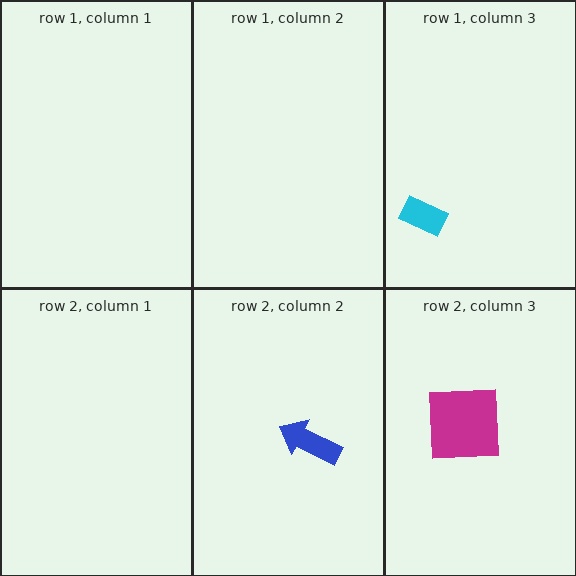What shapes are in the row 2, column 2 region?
The blue arrow.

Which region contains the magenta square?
The row 2, column 3 region.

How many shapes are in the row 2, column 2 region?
1.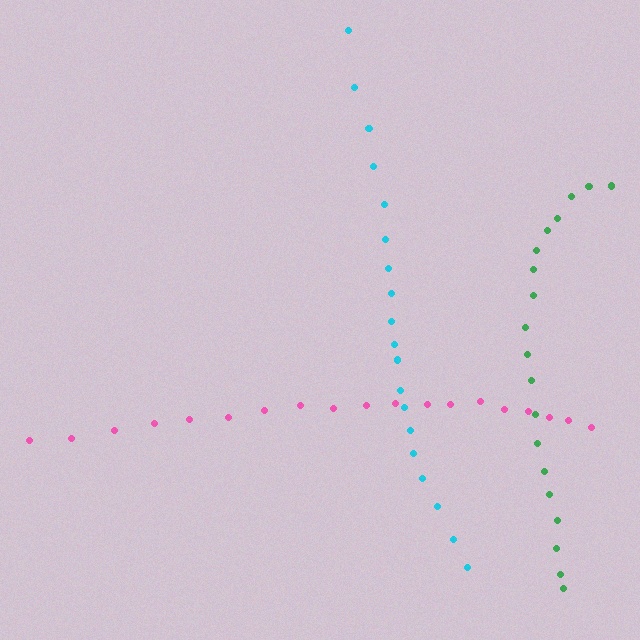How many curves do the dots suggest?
There are 3 distinct paths.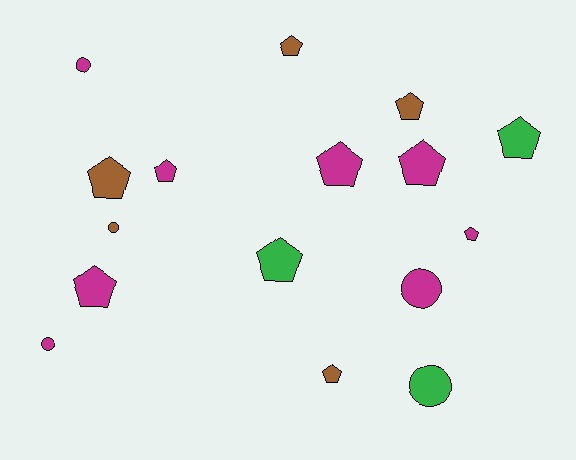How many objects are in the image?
There are 16 objects.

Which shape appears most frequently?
Pentagon, with 11 objects.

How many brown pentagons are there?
There are 4 brown pentagons.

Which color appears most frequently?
Magenta, with 8 objects.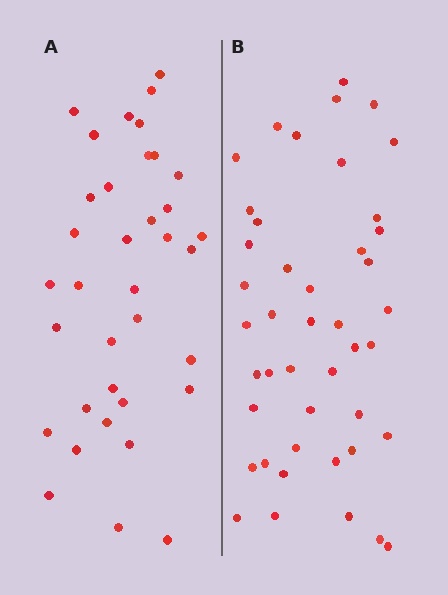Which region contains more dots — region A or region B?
Region B (the right region) has more dots.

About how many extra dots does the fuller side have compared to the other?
Region B has roughly 8 or so more dots than region A.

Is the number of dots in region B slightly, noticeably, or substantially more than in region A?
Region B has only slightly more — the two regions are fairly close. The ratio is roughly 1.2 to 1.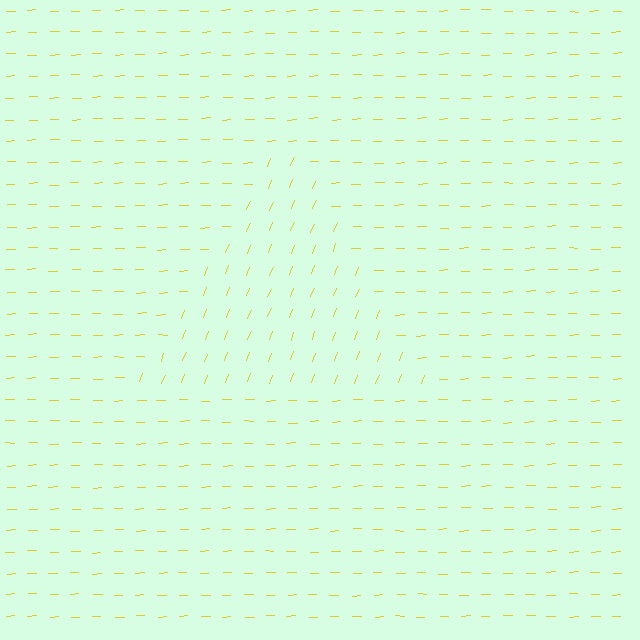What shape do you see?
I see a triangle.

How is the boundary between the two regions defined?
The boundary is defined purely by a change in line orientation (approximately 66 degrees difference). All lines are the same color and thickness.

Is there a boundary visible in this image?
Yes, there is a texture boundary formed by a change in line orientation.